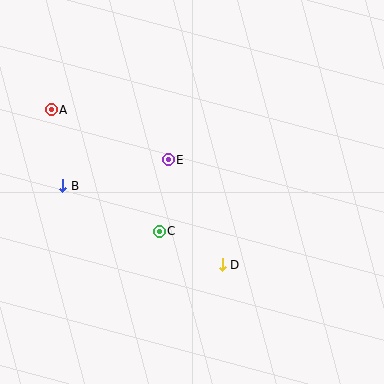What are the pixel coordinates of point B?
Point B is at (63, 186).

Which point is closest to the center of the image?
Point E at (168, 160) is closest to the center.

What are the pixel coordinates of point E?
Point E is at (168, 160).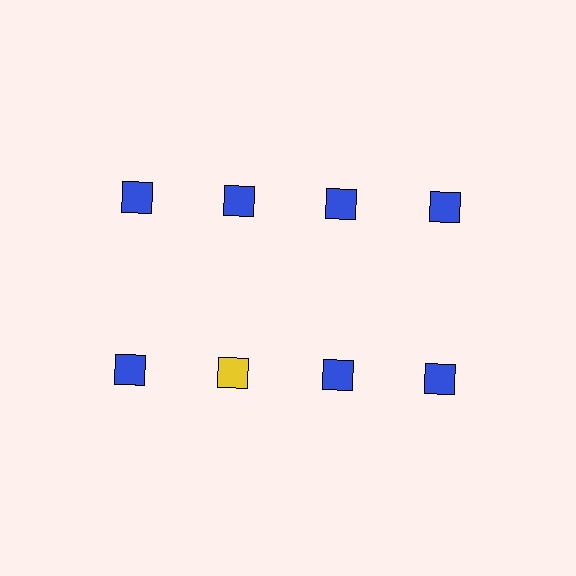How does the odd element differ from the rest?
It has a different color: yellow instead of blue.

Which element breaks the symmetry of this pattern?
The yellow square in the second row, second from left column breaks the symmetry. All other shapes are blue squares.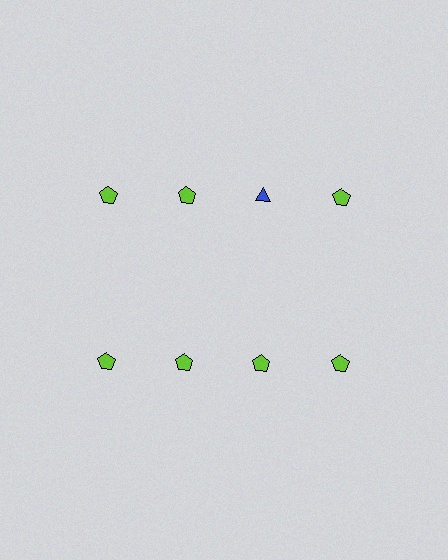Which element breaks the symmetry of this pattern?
The blue triangle in the top row, center column breaks the symmetry. All other shapes are lime pentagons.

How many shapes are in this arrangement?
There are 8 shapes arranged in a grid pattern.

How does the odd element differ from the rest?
It differs in both color (blue instead of lime) and shape (triangle instead of pentagon).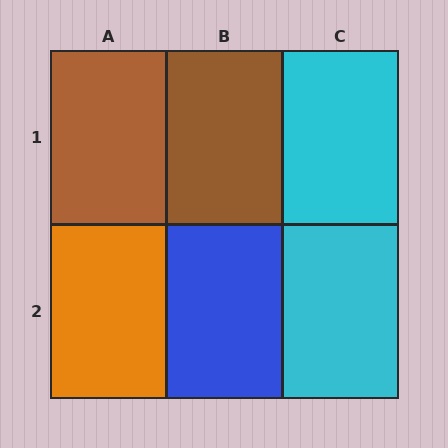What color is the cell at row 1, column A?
Brown.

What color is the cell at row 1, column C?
Cyan.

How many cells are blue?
1 cell is blue.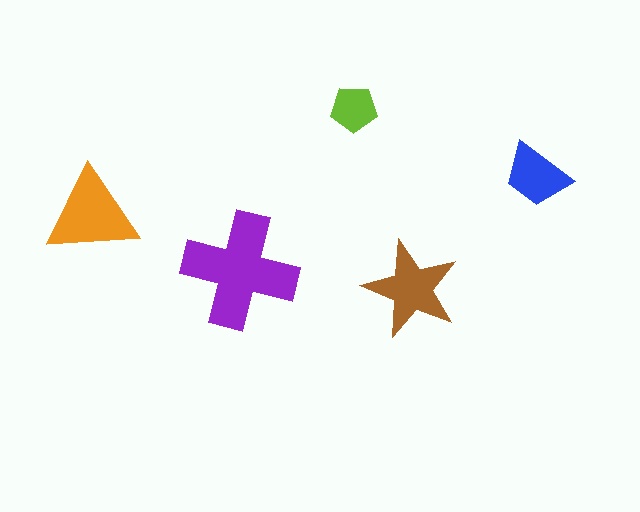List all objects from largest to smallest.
The purple cross, the orange triangle, the brown star, the blue trapezoid, the lime pentagon.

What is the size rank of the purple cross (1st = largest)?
1st.